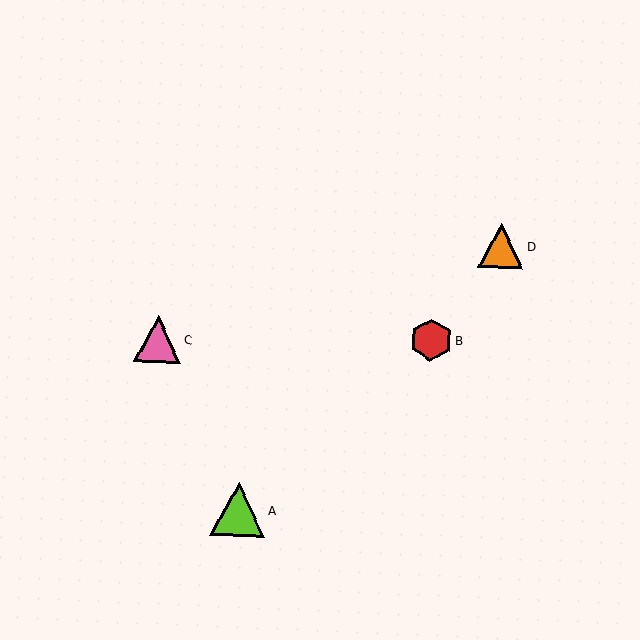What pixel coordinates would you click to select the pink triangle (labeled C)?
Click at (158, 339) to select the pink triangle C.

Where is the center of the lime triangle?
The center of the lime triangle is at (238, 509).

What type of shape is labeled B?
Shape B is a red hexagon.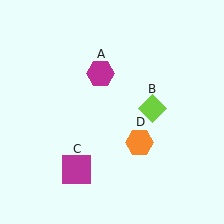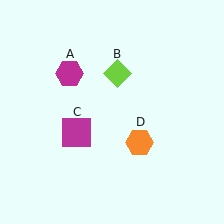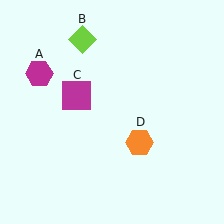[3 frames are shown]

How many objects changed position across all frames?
3 objects changed position: magenta hexagon (object A), lime diamond (object B), magenta square (object C).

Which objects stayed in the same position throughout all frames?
Orange hexagon (object D) remained stationary.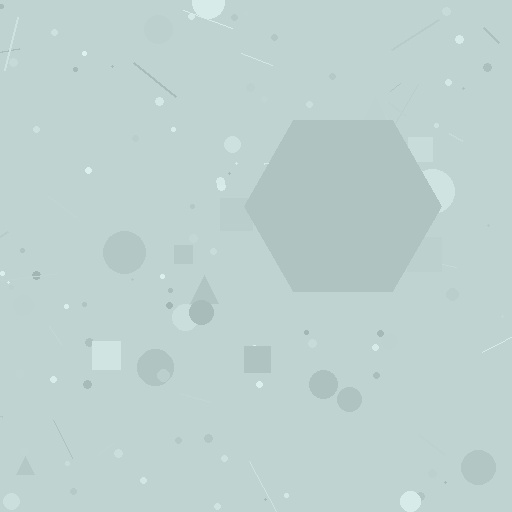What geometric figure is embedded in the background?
A hexagon is embedded in the background.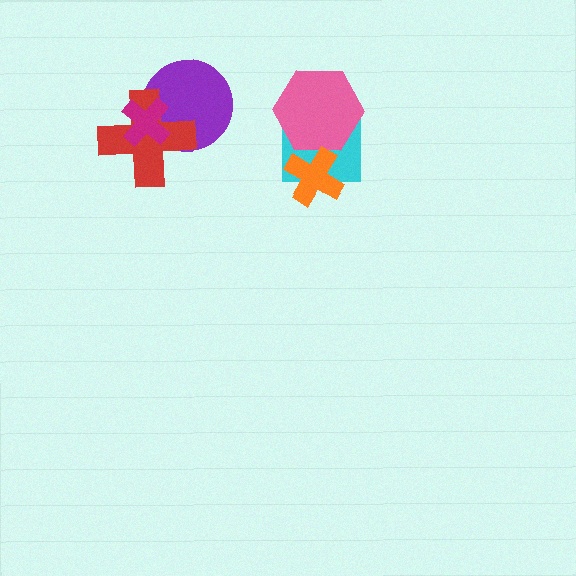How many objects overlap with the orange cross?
2 objects overlap with the orange cross.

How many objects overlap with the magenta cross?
2 objects overlap with the magenta cross.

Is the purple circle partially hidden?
Yes, it is partially covered by another shape.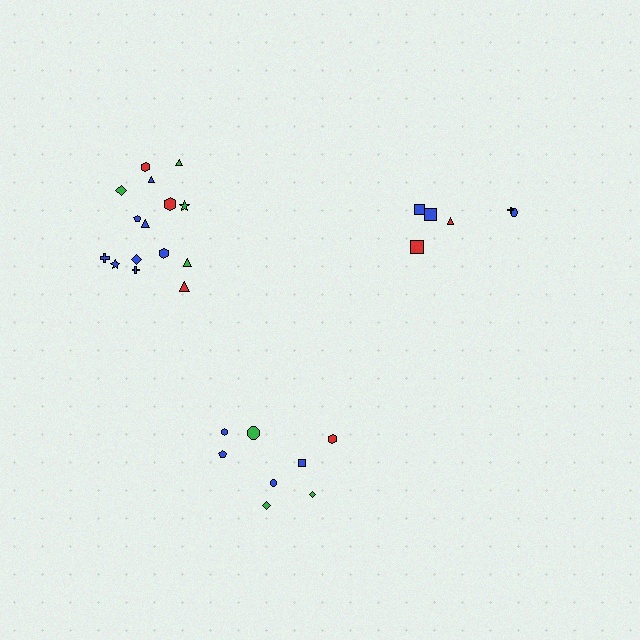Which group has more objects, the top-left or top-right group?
The top-left group.